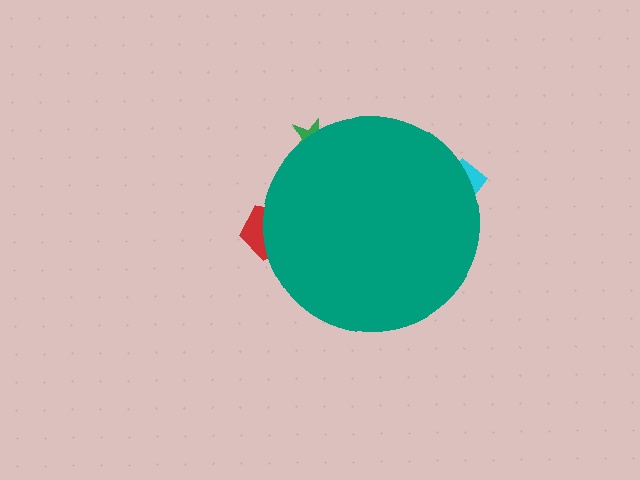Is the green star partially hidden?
Yes, the green star is partially hidden behind the teal circle.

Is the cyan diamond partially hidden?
Yes, the cyan diamond is partially hidden behind the teal circle.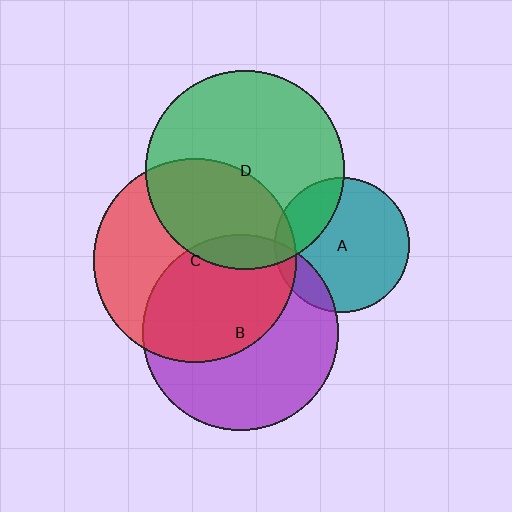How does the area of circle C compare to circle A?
Approximately 2.3 times.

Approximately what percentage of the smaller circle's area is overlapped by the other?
Approximately 10%.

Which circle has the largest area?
Circle C (red).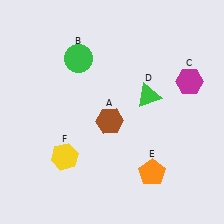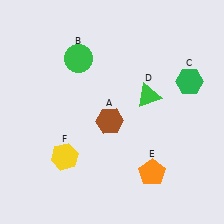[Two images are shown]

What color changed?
The hexagon (C) changed from magenta in Image 1 to green in Image 2.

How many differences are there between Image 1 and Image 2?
There is 1 difference between the two images.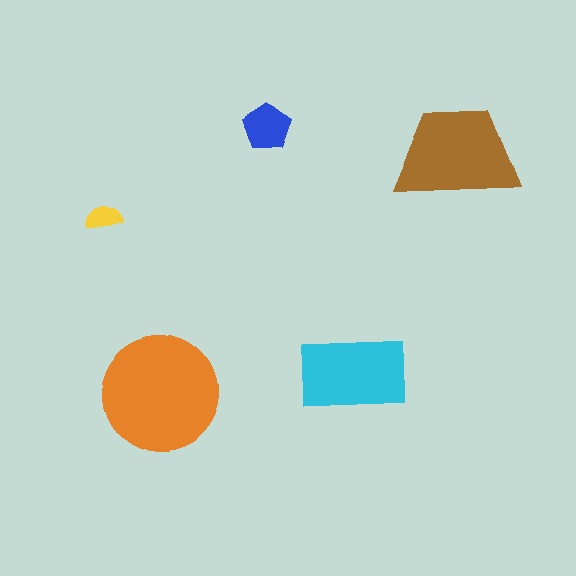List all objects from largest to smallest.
The orange circle, the brown trapezoid, the cyan rectangle, the blue pentagon, the yellow semicircle.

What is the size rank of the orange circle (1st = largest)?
1st.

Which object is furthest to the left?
The yellow semicircle is leftmost.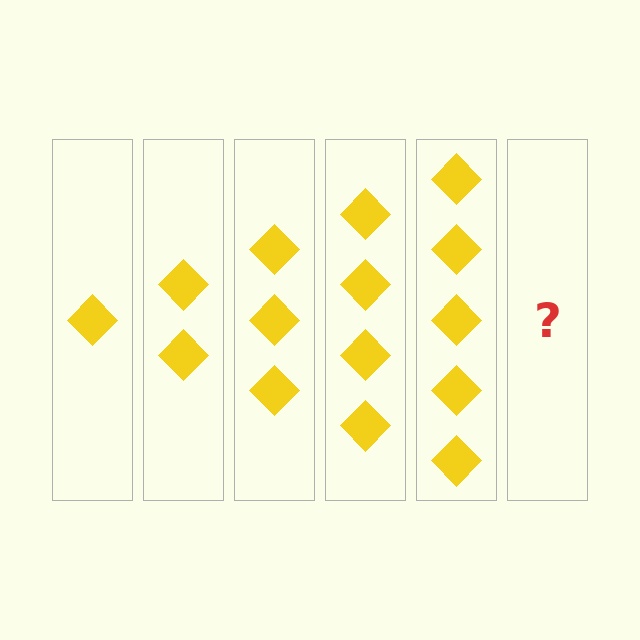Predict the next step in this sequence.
The next step is 6 diamonds.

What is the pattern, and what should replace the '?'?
The pattern is that each step adds one more diamond. The '?' should be 6 diamonds.